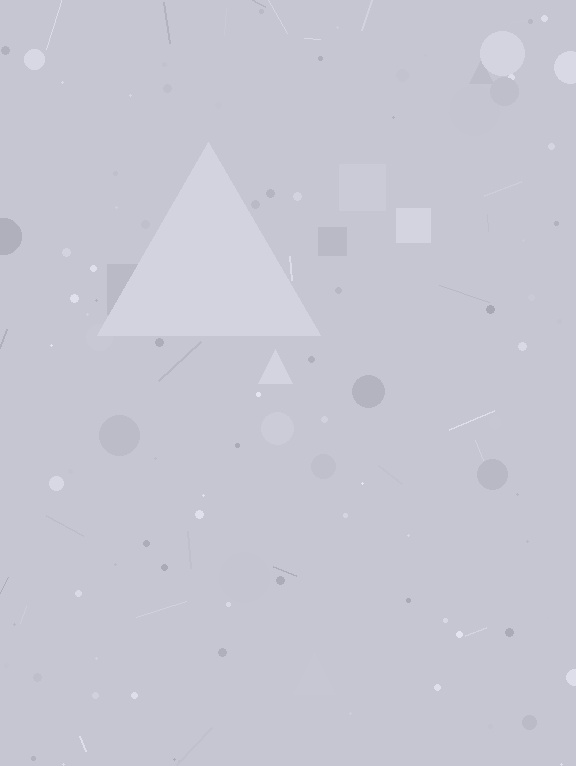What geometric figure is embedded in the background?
A triangle is embedded in the background.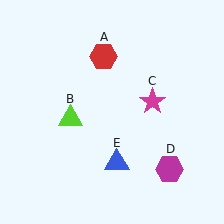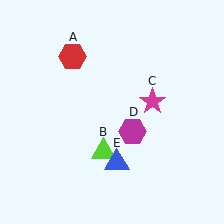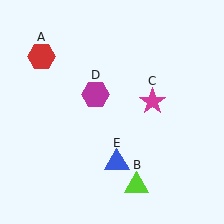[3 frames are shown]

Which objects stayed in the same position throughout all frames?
Magenta star (object C) and blue triangle (object E) remained stationary.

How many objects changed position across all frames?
3 objects changed position: red hexagon (object A), lime triangle (object B), magenta hexagon (object D).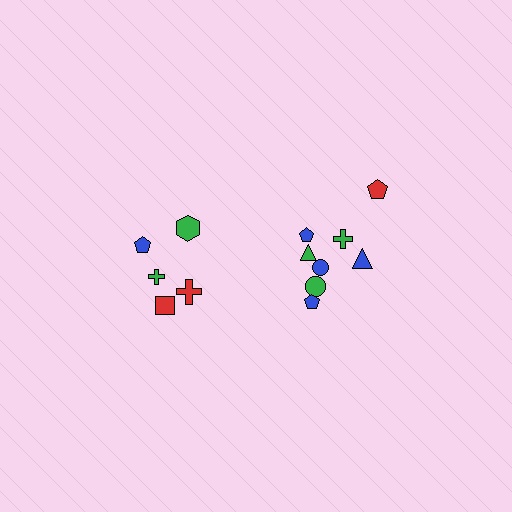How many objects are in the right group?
There are 8 objects.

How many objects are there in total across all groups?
There are 13 objects.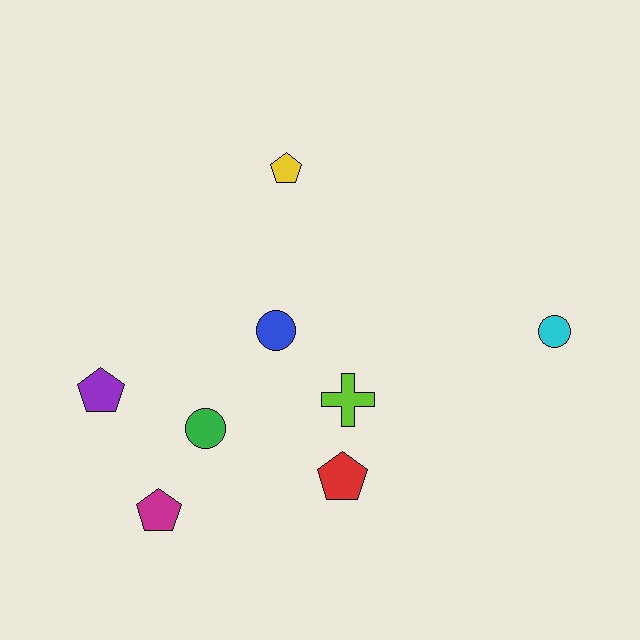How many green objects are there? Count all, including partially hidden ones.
There is 1 green object.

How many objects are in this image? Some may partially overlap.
There are 8 objects.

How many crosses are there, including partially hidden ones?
There is 1 cross.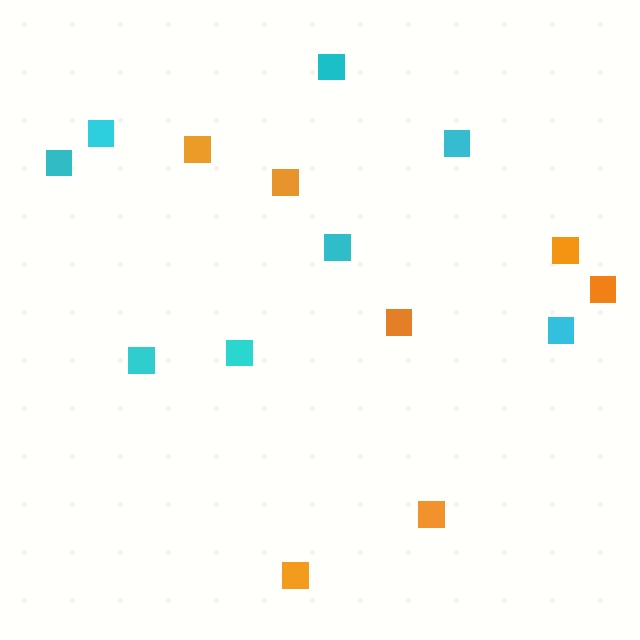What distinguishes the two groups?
There are 2 groups: one group of cyan squares (8) and one group of orange squares (7).